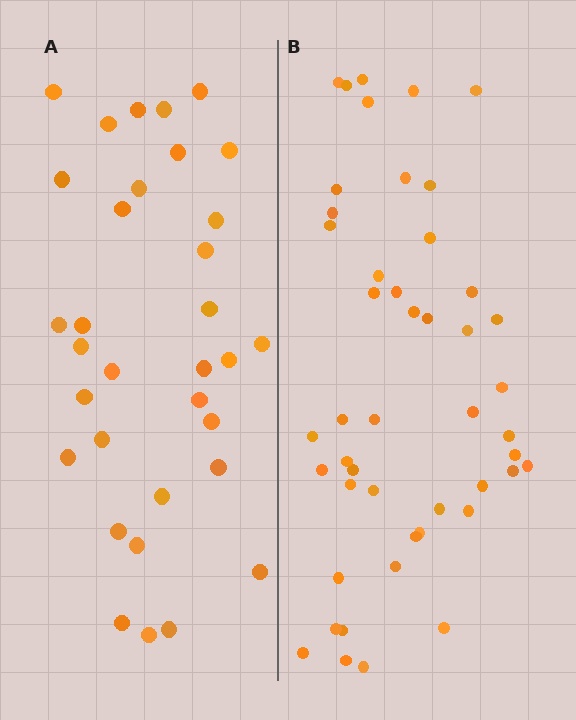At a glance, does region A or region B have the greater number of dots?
Region B (the right region) has more dots.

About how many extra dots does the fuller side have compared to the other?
Region B has approximately 15 more dots than region A.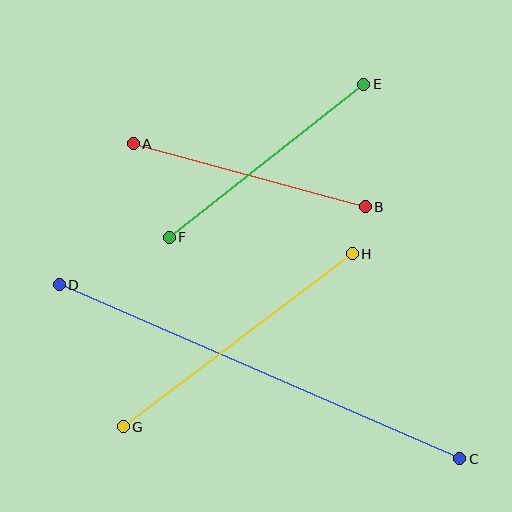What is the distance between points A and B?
The distance is approximately 241 pixels.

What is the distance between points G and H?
The distance is approximately 287 pixels.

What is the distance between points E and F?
The distance is approximately 247 pixels.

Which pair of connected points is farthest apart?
Points C and D are farthest apart.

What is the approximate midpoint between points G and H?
The midpoint is at approximately (238, 340) pixels.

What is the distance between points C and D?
The distance is approximately 437 pixels.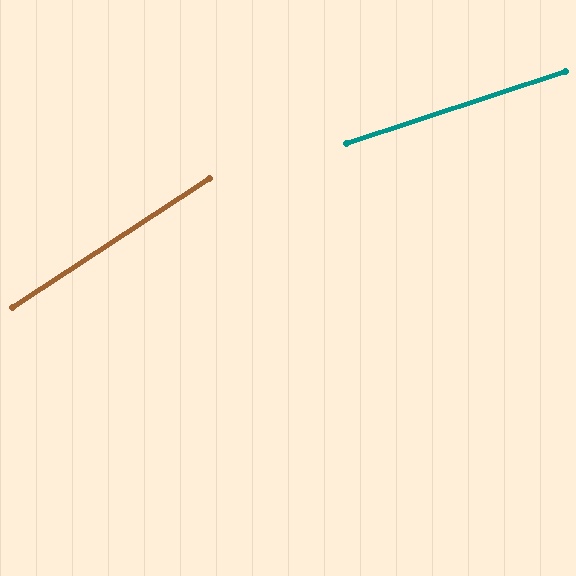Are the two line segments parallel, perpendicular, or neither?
Neither parallel nor perpendicular — they differ by about 15°.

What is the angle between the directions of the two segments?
Approximately 15 degrees.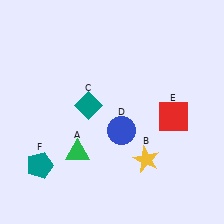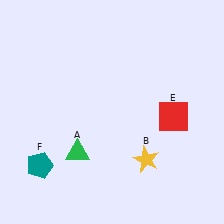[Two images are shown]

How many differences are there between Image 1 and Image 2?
There are 2 differences between the two images.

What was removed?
The blue circle (D), the teal diamond (C) were removed in Image 2.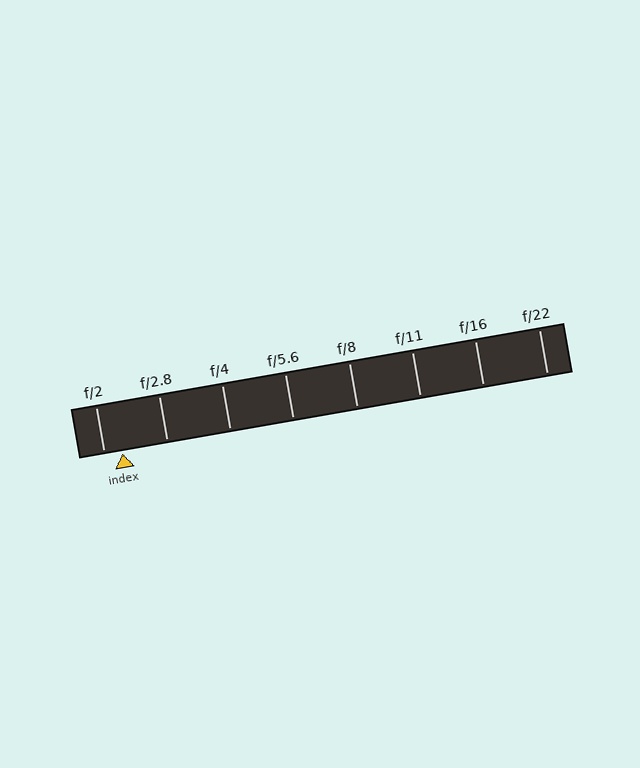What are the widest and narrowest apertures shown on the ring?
The widest aperture shown is f/2 and the narrowest is f/22.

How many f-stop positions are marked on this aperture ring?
There are 8 f-stop positions marked.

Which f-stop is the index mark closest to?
The index mark is closest to f/2.